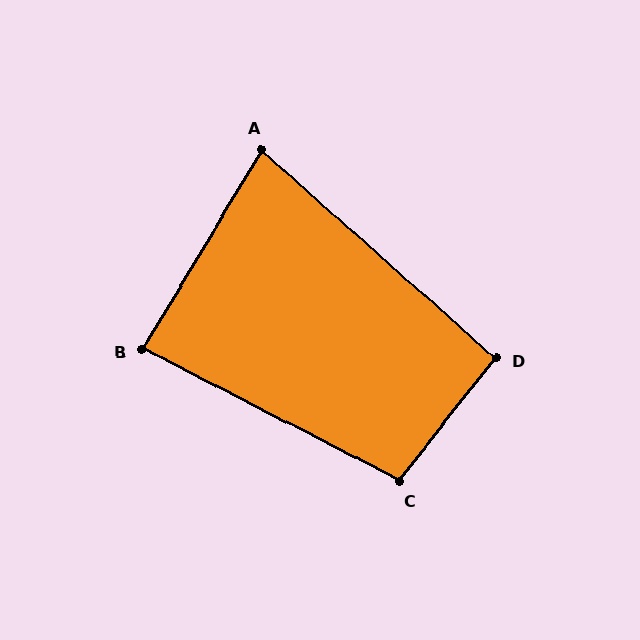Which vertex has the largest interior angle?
C, at approximately 101 degrees.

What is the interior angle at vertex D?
Approximately 94 degrees (approximately right).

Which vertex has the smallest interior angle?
A, at approximately 79 degrees.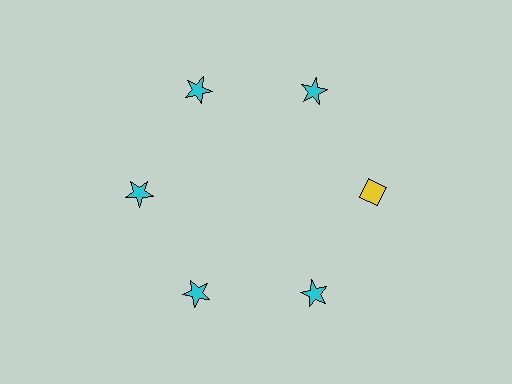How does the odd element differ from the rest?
It differs in both color (yellow instead of cyan) and shape (diamond instead of star).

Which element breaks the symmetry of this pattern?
The yellow diamond at roughly the 3 o'clock position breaks the symmetry. All other shapes are cyan stars.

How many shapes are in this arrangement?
There are 6 shapes arranged in a ring pattern.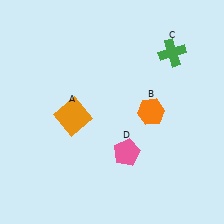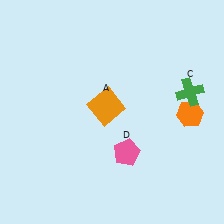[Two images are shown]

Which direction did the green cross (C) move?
The green cross (C) moved down.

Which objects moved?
The objects that moved are: the orange square (A), the orange hexagon (B), the green cross (C).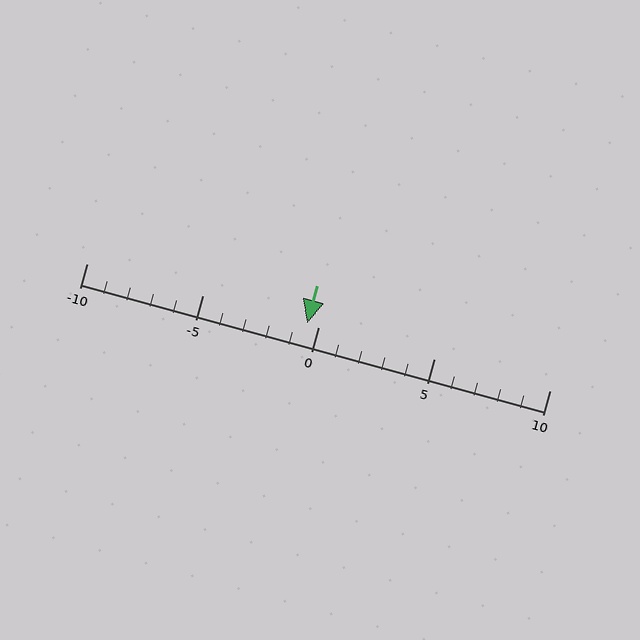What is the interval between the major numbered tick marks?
The major tick marks are spaced 5 units apart.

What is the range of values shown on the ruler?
The ruler shows values from -10 to 10.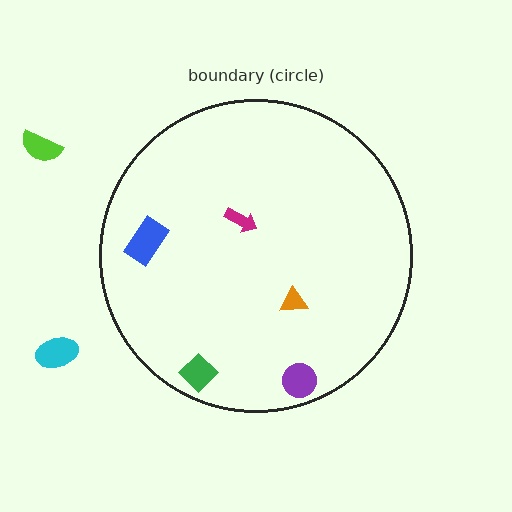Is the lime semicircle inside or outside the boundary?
Outside.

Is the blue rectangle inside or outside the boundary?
Inside.